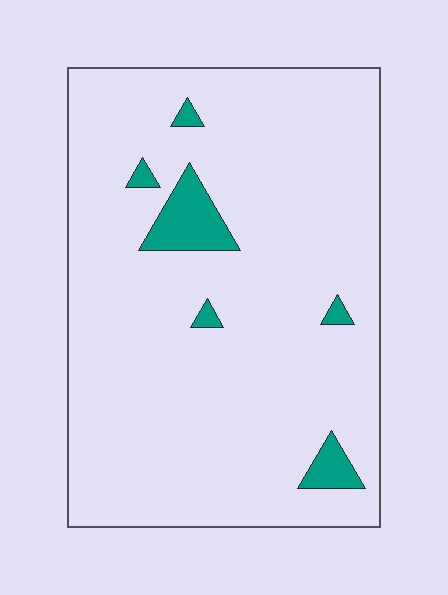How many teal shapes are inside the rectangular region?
6.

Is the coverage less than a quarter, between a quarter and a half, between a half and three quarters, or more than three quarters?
Less than a quarter.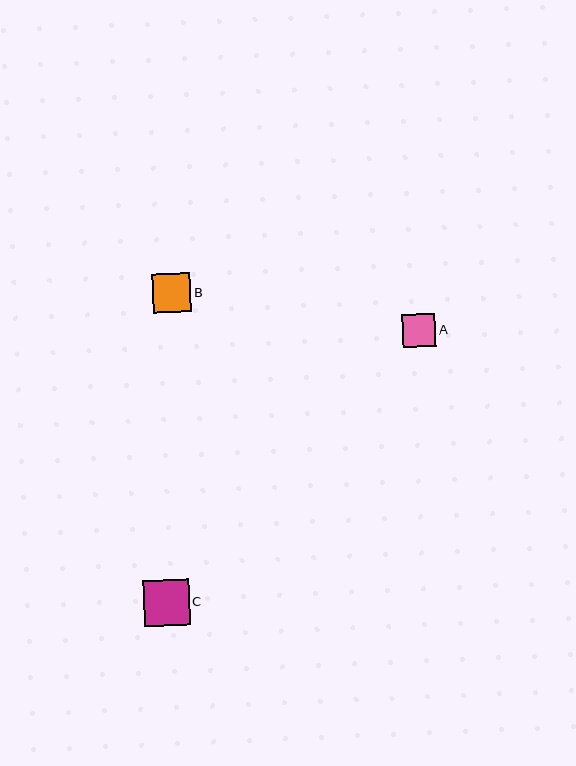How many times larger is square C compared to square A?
Square C is approximately 1.4 times the size of square A.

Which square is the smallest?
Square A is the smallest with a size of approximately 33 pixels.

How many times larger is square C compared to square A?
Square C is approximately 1.4 times the size of square A.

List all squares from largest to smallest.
From largest to smallest: C, B, A.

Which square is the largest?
Square C is the largest with a size of approximately 46 pixels.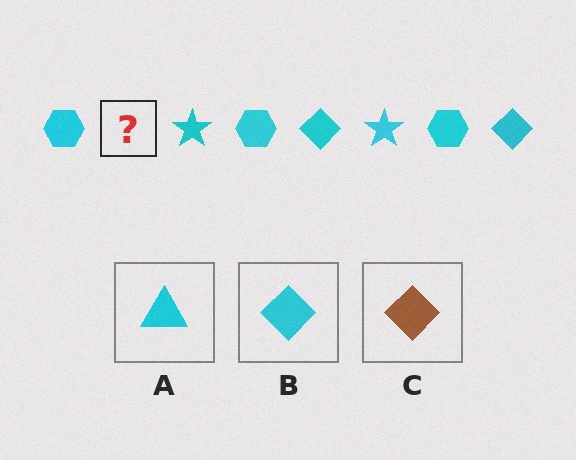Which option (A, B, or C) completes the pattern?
B.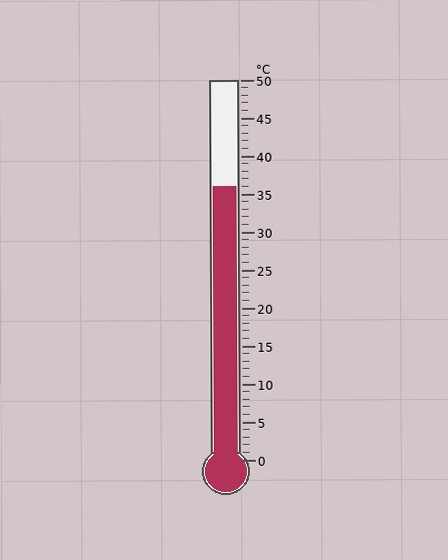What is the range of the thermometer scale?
The thermometer scale ranges from 0°C to 50°C.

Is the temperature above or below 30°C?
The temperature is above 30°C.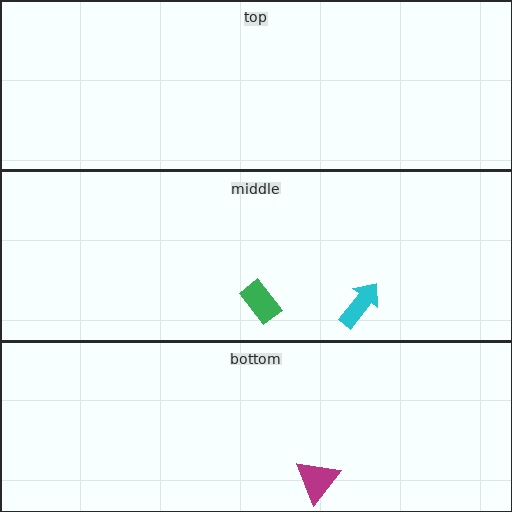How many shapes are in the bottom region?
1.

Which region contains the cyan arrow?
The middle region.